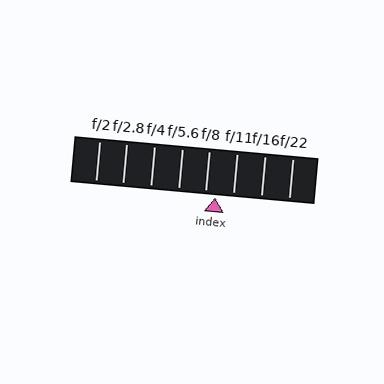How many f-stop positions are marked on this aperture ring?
There are 8 f-stop positions marked.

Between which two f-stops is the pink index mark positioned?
The index mark is between f/8 and f/11.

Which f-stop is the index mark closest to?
The index mark is closest to f/8.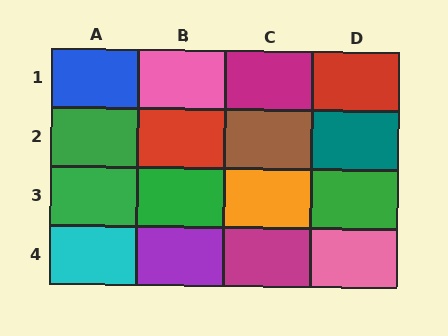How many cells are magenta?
2 cells are magenta.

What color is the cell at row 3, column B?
Green.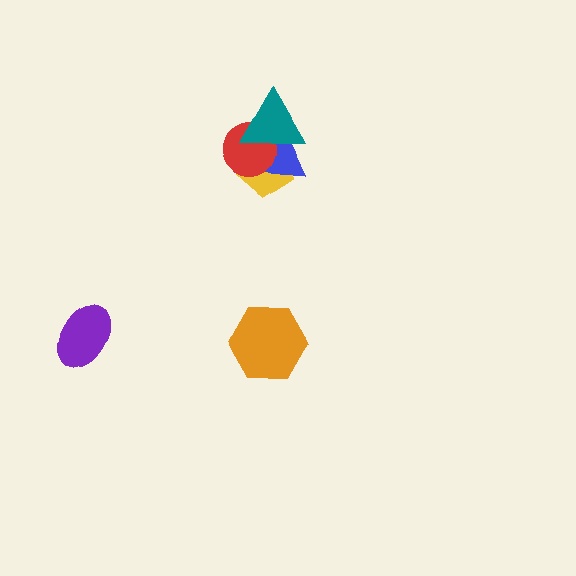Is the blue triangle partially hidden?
Yes, it is partially covered by another shape.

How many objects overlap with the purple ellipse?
0 objects overlap with the purple ellipse.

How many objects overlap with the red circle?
3 objects overlap with the red circle.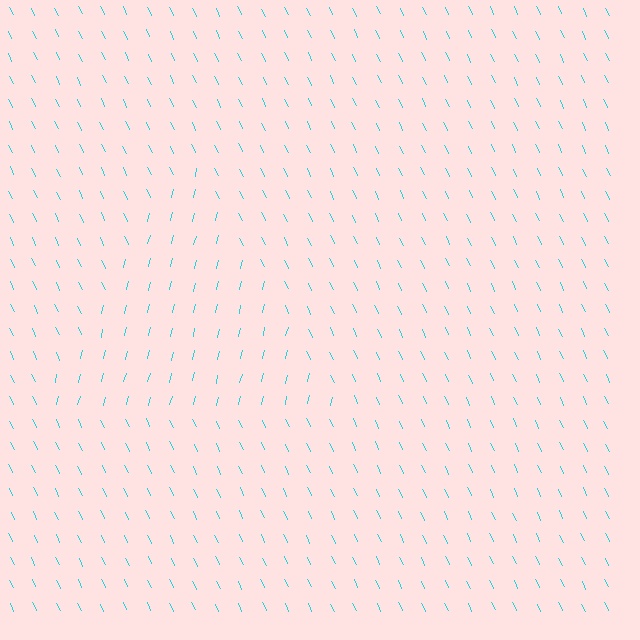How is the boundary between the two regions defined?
The boundary is defined purely by a change in line orientation (approximately 39 degrees difference). All lines are the same color and thickness.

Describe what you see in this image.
The image is filled with small cyan line segments. A triangle region in the image has lines oriented differently from the surrounding lines, creating a visible texture boundary.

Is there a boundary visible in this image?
Yes, there is a texture boundary formed by a change in line orientation.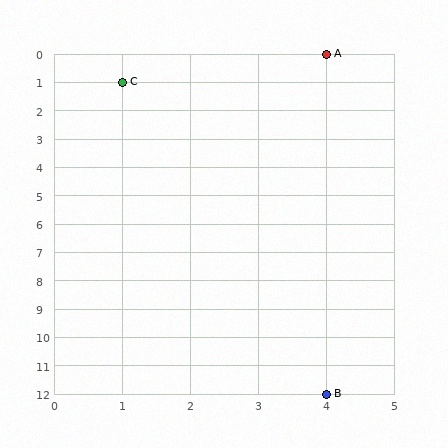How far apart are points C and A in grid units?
Points C and A are 3 columns and 1 row apart (about 3.2 grid units diagonally).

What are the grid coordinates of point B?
Point B is at grid coordinates (4, 12).